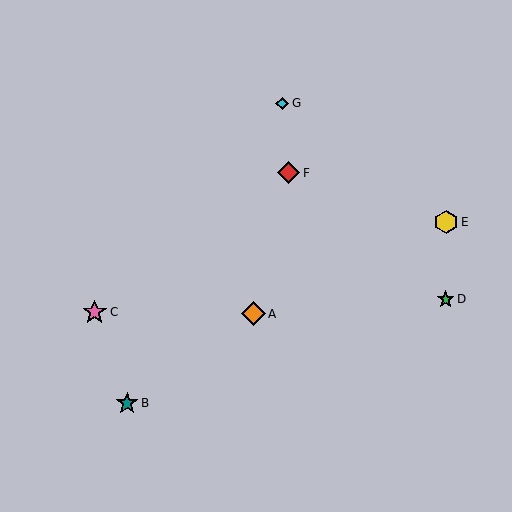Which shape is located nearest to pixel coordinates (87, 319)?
The pink star (labeled C) at (95, 312) is nearest to that location.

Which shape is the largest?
The pink star (labeled C) is the largest.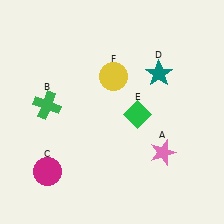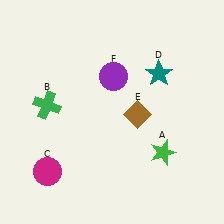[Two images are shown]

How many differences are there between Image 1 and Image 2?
There are 3 differences between the two images.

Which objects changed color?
A changed from pink to green. E changed from green to brown. F changed from yellow to purple.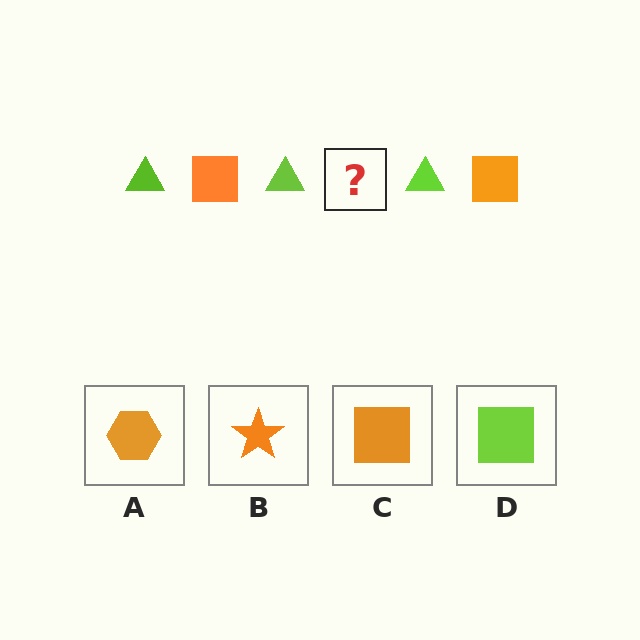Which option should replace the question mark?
Option C.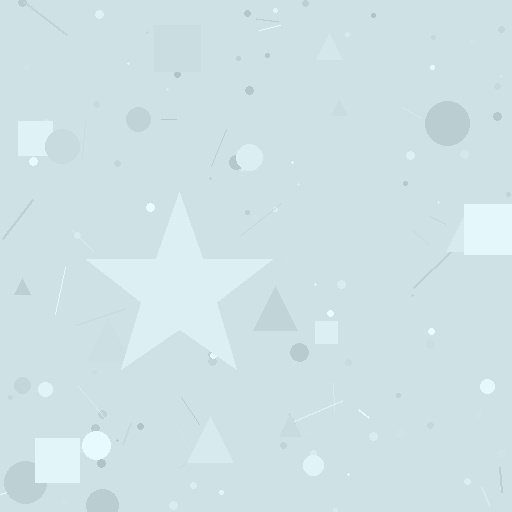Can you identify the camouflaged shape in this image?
The camouflaged shape is a star.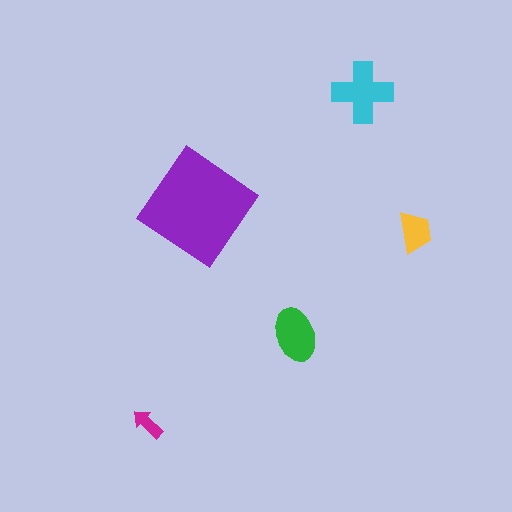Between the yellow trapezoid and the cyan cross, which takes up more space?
The cyan cross.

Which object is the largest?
The purple diamond.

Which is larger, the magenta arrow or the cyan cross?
The cyan cross.